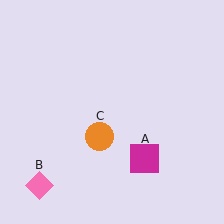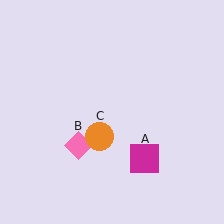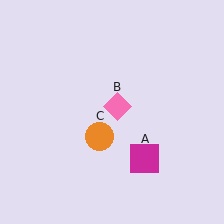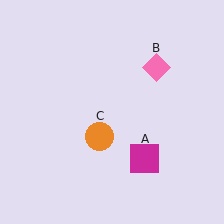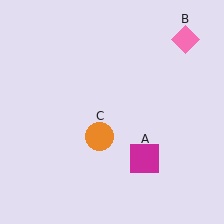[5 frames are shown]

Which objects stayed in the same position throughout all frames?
Magenta square (object A) and orange circle (object C) remained stationary.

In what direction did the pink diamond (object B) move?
The pink diamond (object B) moved up and to the right.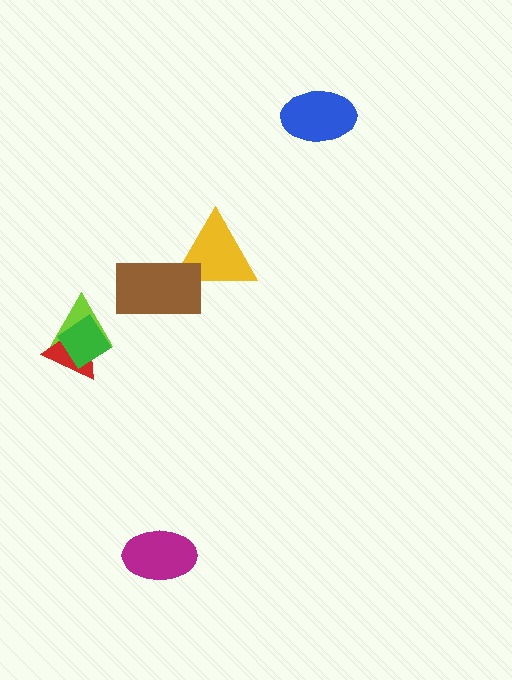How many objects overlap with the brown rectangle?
1 object overlaps with the brown rectangle.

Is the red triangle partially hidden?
Yes, it is partially covered by another shape.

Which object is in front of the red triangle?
The green diamond is in front of the red triangle.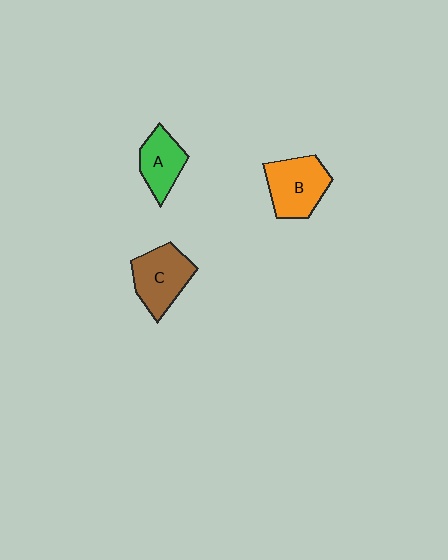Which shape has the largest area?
Shape B (orange).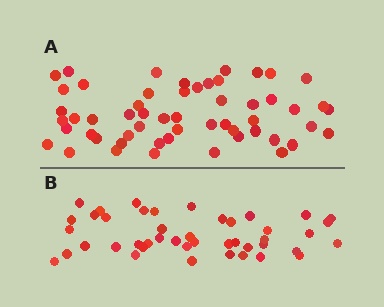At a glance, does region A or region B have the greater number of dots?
Region A (the top region) has more dots.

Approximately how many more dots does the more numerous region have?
Region A has roughly 12 or so more dots than region B.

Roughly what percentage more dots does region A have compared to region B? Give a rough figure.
About 25% more.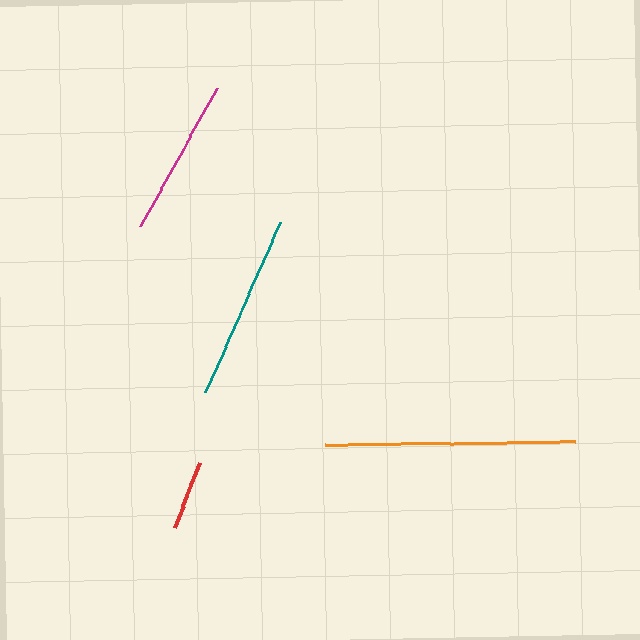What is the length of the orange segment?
The orange segment is approximately 250 pixels long.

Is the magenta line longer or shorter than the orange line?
The orange line is longer than the magenta line.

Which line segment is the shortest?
The red line is the shortest at approximately 69 pixels.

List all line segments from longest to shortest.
From longest to shortest: orange, teal, magenta, red.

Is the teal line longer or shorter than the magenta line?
The teal line is longer than the magenta line.